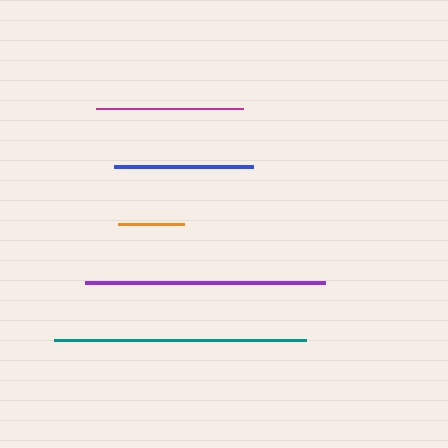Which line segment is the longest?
The teal line is the longest at approximately 252 pixels.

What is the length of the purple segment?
The purple segment is approximately 240 pixels long.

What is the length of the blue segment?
The blue segment is approximately 139 pixels long.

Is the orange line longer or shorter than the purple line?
The purple line is longer than the orange line.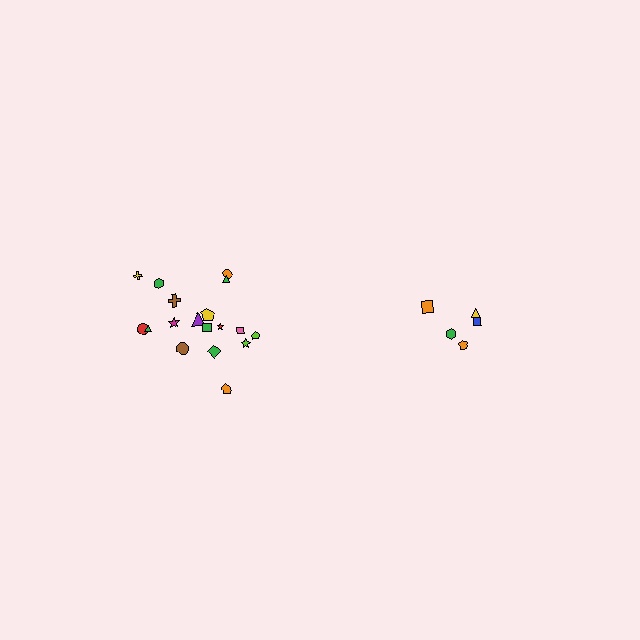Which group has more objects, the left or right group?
The left group.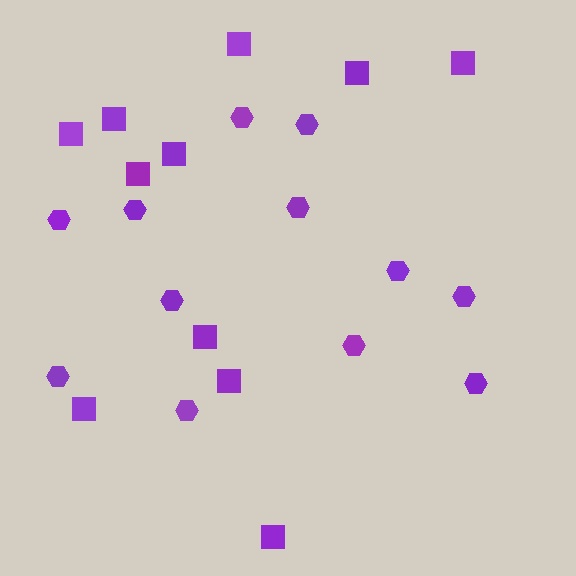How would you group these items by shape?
There are 2 groups: one group of hexagons (12) and one group of squares (11).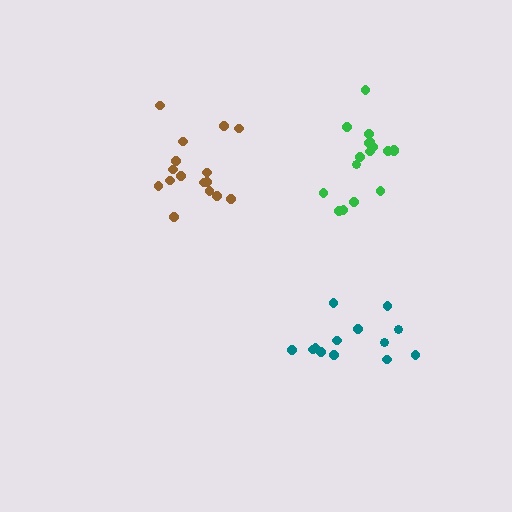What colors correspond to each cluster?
The clusters are colored: green, teal, brown.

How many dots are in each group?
Group 1: 17 dots, Group 2: 13 dots, Group 3: 16 dots (46 total).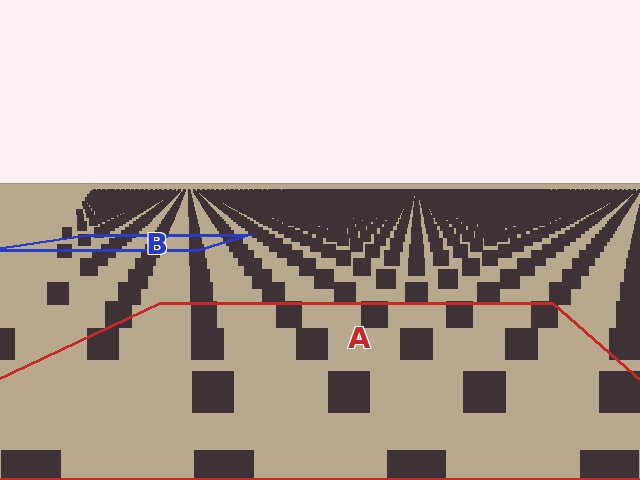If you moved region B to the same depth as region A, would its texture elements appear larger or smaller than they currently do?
They would appear larger. At a closer depth, the same texture elements are projected at a bigger on-screen size.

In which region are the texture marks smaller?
The texture marks are smaller in region B, because it is farther away.